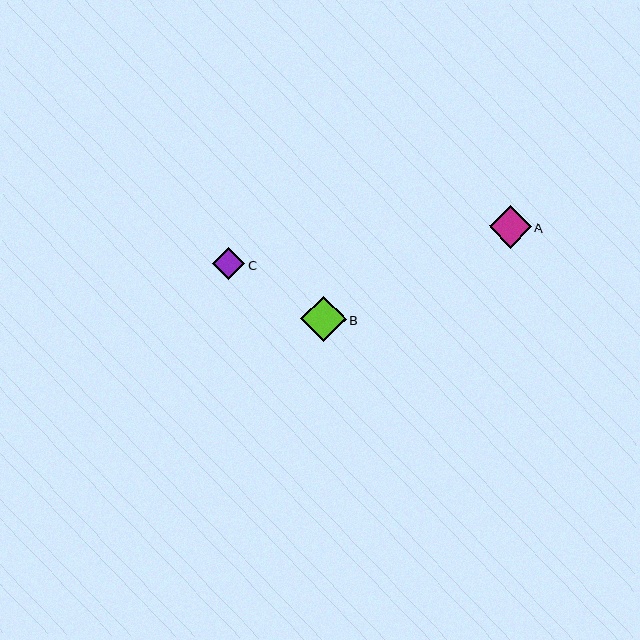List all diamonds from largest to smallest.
From largest to smallest: B, A, C.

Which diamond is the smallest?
Diamond C is the smallest with a size of approximately 32 pixels.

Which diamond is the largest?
Diamond B is the largest with a size of approximately 45 pixels.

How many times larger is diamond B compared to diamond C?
Diamond B is approximately 1.4 times the size of diamond C.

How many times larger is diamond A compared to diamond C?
Diamond A is approximately 1.3 times the size of diamond C.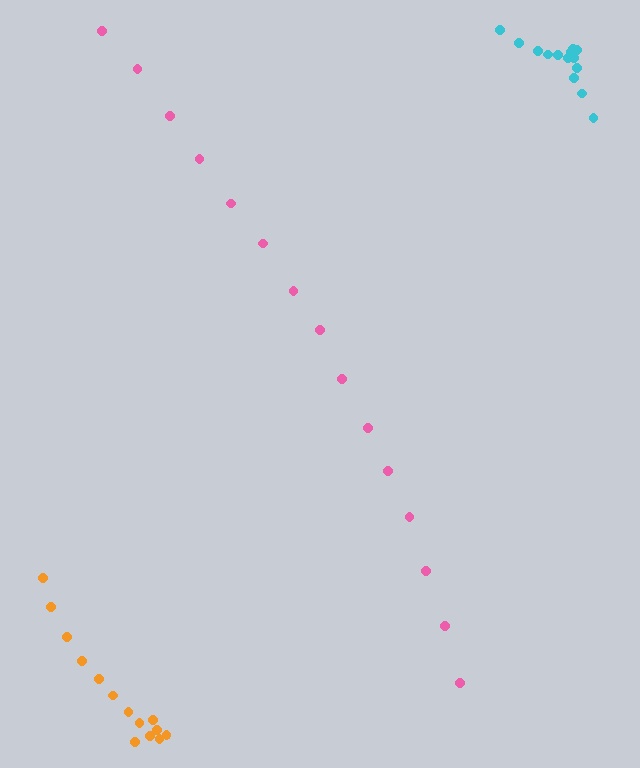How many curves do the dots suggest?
There are 3 distinct paths.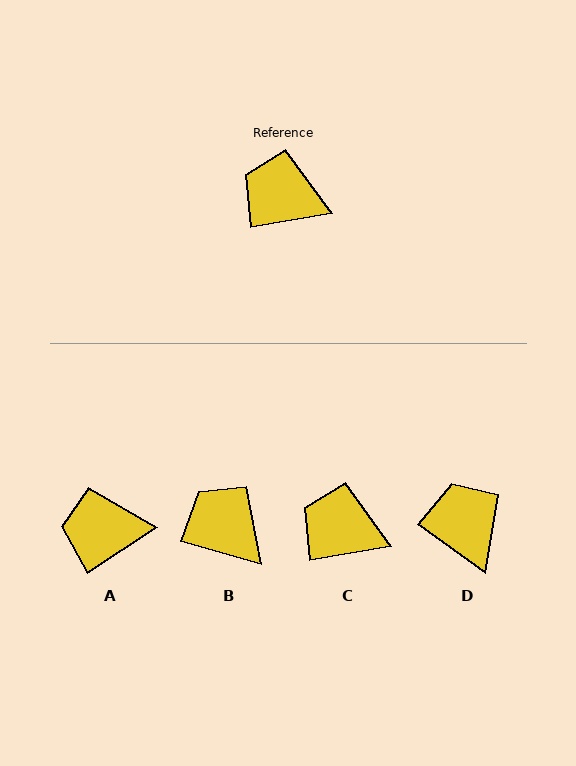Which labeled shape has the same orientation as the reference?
C.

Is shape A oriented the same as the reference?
No, it is off by about 24 degrees.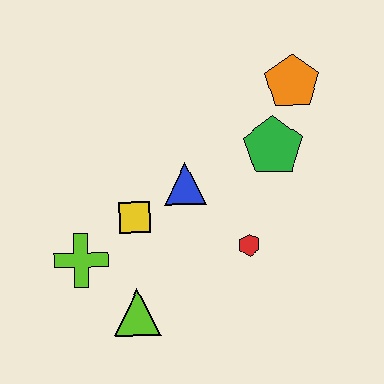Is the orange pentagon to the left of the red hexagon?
No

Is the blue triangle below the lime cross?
No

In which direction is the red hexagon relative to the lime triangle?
The red hexagon is to the right of the lime triangle.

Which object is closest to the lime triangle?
The lime cross is closest to the lime triangle.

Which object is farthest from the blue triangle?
The orange pentagon is farthest from the blue triangle.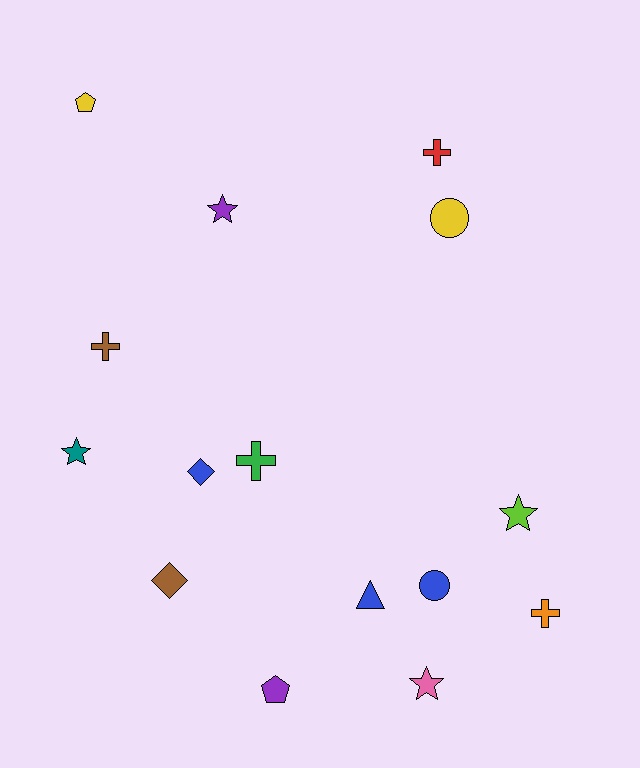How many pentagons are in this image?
There are 2 pentagons.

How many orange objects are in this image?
There is 1 orange object.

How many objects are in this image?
There are 15 objects.